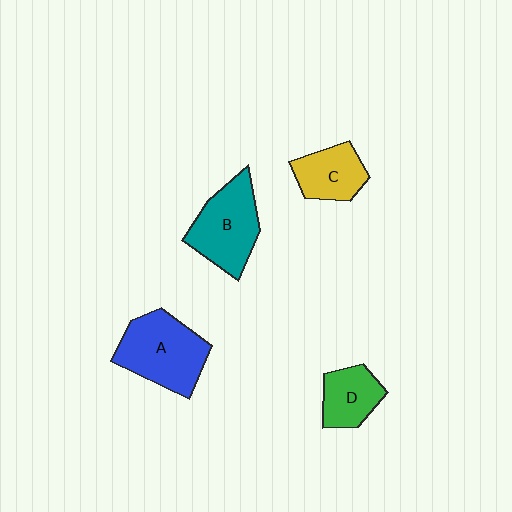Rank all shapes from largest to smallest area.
From largest to smallest: A (blue), B (teal), C (yellow), D (green).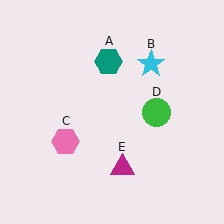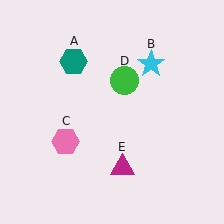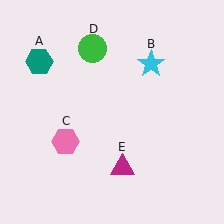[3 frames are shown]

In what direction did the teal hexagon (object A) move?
The teal hexagon (object A) moved left.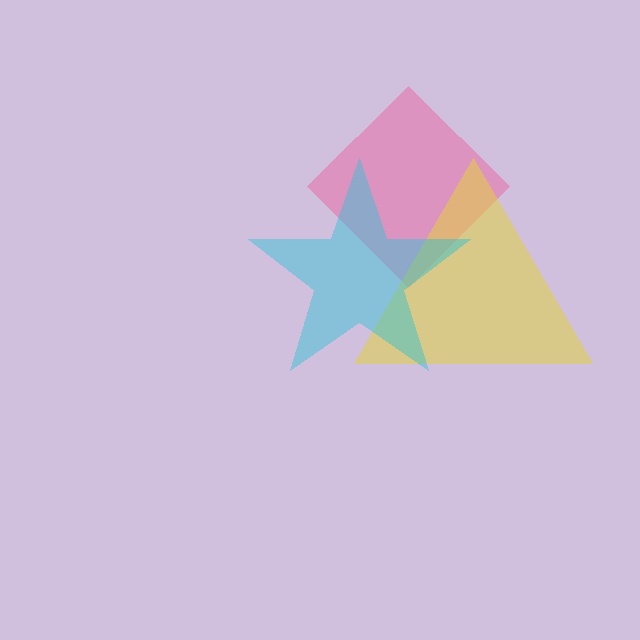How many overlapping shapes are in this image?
There are 3 overlapping shapes in the image.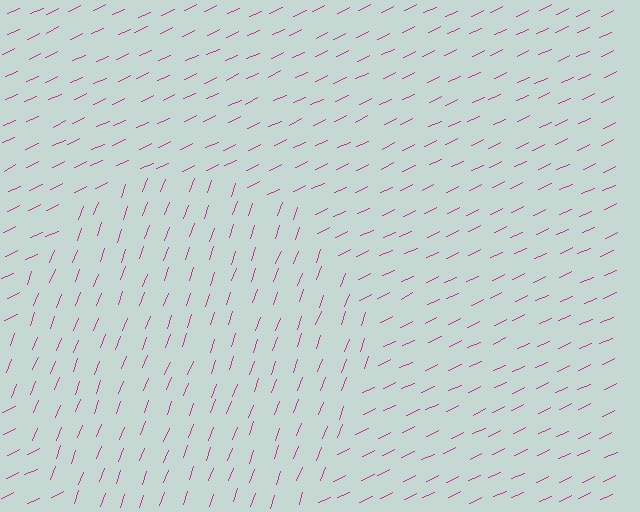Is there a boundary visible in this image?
Yes, there is a texture boundary formed by a change in line orientation.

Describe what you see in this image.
The image is filled with small magenta line segments. A circle region in the image has lines oriented differently from the surrounding lines, creating a visible texture boundary.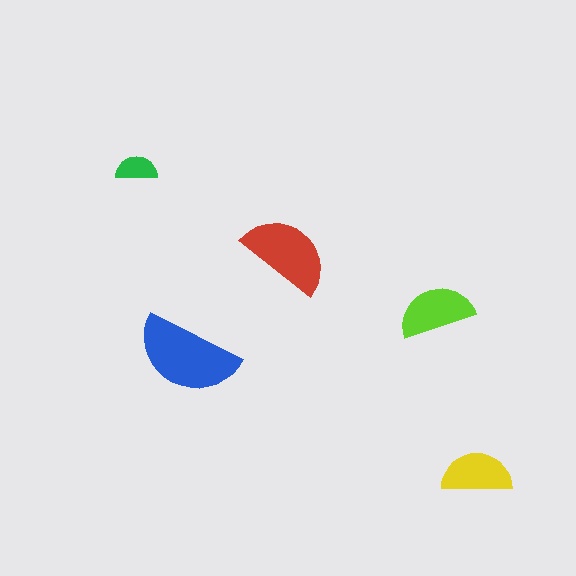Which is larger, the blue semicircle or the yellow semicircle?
The blue one.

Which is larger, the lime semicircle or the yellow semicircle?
The lime one.